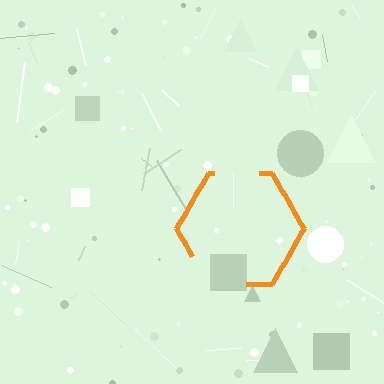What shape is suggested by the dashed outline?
The dashed outline suggests a hexagon.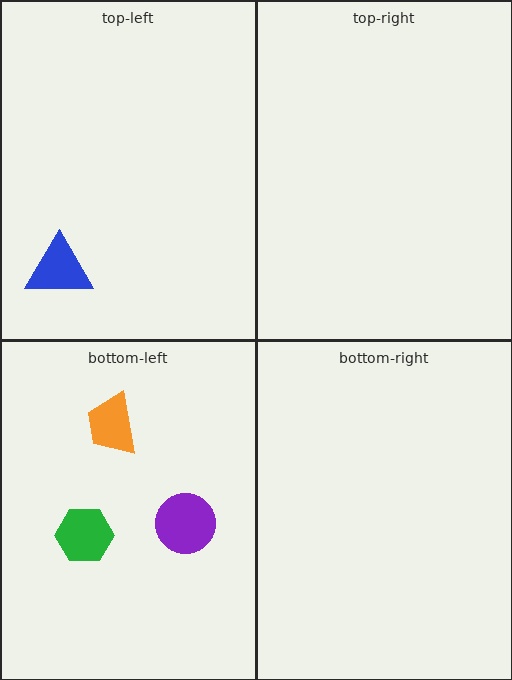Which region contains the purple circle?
The bottom-left region.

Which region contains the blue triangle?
The top-left region.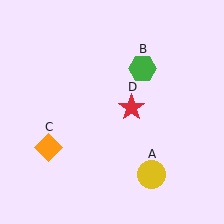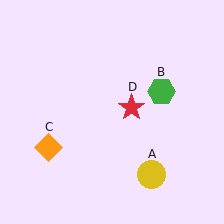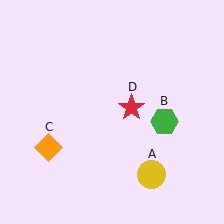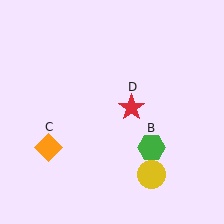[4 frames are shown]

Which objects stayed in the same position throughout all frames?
Yellow circle (object A) and orange diamond (object C) and red star (object D) remained stationary.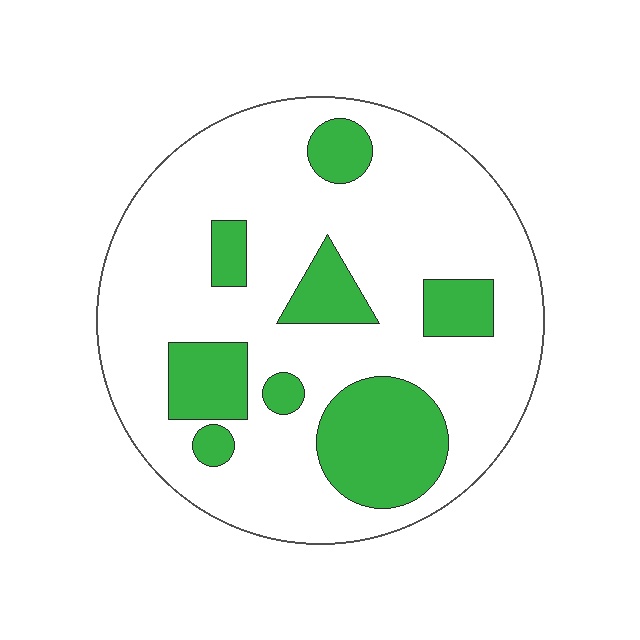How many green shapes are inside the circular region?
8.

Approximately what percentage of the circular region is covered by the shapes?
Approximately 25%.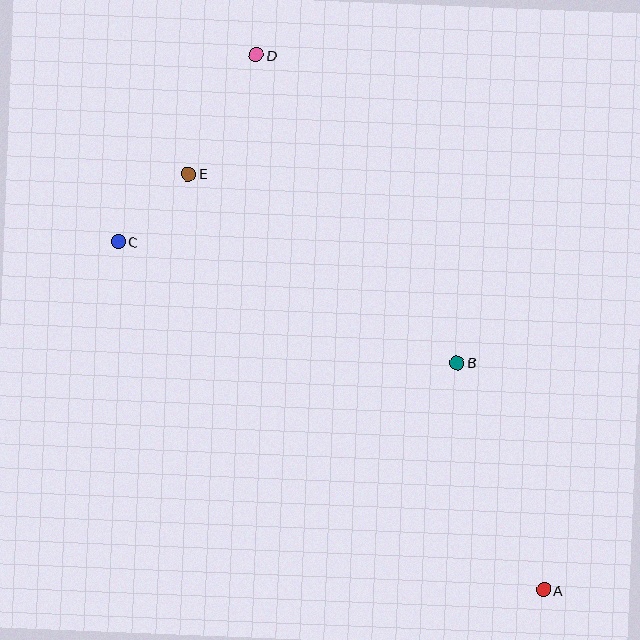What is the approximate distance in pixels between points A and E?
The distance between A and E is approximately 547 pixels.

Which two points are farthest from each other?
Points A and D are farthest from each other.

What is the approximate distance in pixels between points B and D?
The distance between B and D is approximately 368 pixels.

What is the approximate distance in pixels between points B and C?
The distance between B and C is approximately 360 pixels.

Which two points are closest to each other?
Points C and E are closest to each other.